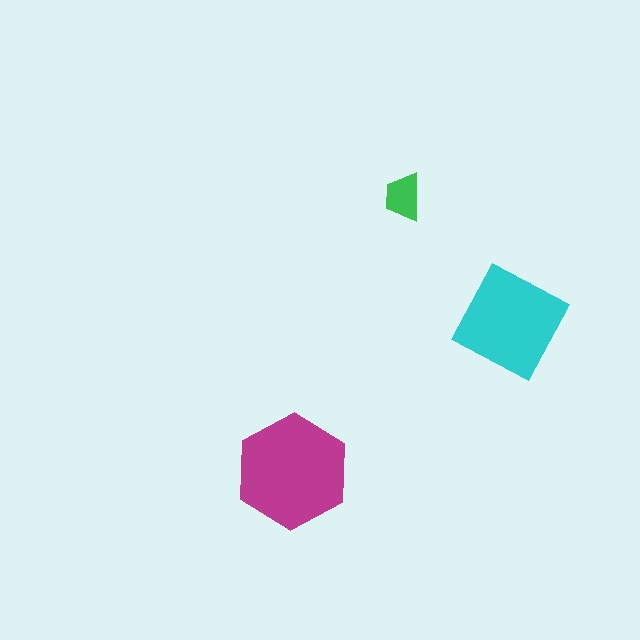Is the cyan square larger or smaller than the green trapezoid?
Larger.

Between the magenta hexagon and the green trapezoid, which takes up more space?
The magenta hexagon.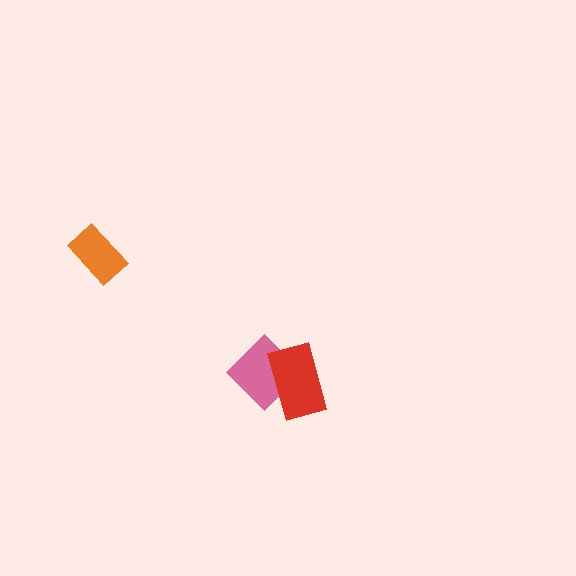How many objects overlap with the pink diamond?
1 object overlaps with the pink diamond.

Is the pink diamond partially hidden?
Yes, it is partially covered by another shape.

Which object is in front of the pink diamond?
The red rectangle is in front of the pink diamond.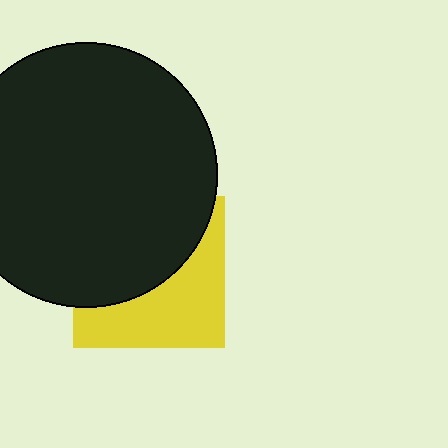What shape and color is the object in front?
The object in front is a black circle.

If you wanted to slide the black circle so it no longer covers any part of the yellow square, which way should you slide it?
Slide it up — that is the most direct way to separate the two shapes.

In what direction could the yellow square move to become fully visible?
The yellow square could move down. That would shift it out from behind the black circle entirely.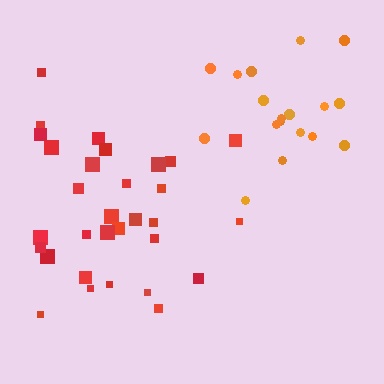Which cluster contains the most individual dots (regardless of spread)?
Red (31).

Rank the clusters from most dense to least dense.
orange, red.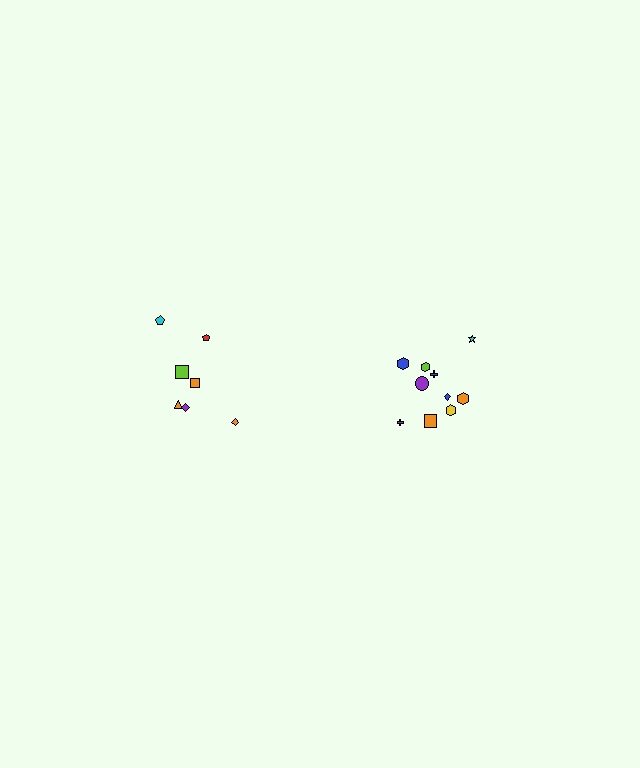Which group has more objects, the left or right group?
The right group.